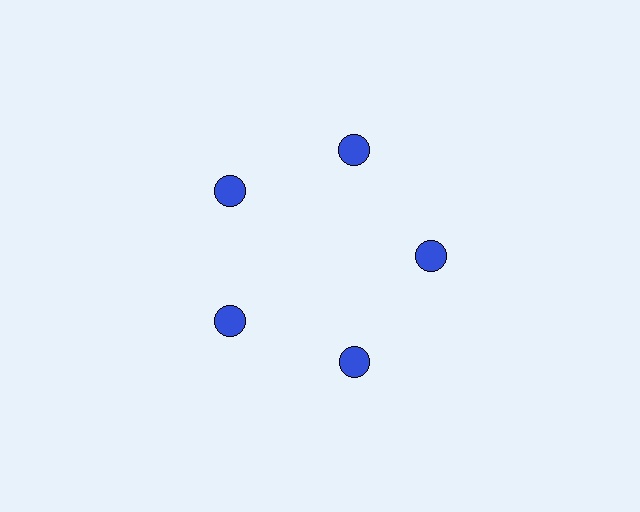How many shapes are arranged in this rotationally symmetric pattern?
There are 5 shapes, arranged in 5 groups of 1.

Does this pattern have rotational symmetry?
Yes, this pattern has 5-fold rotational symmetry. It looks the same after rotating 72 degrees around the center.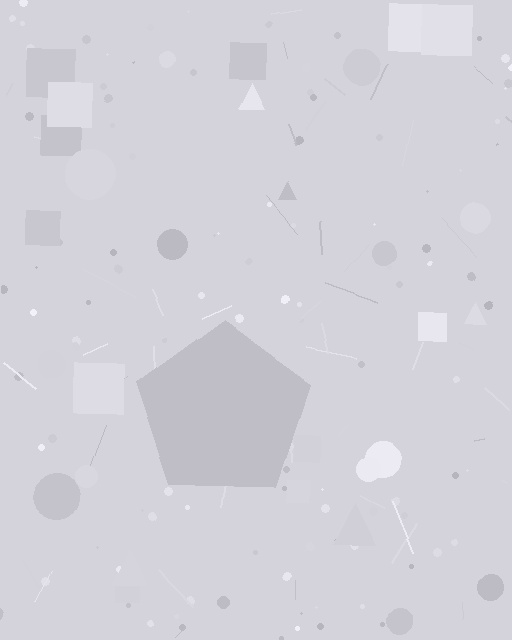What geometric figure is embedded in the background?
A pentagon is embedded in the background.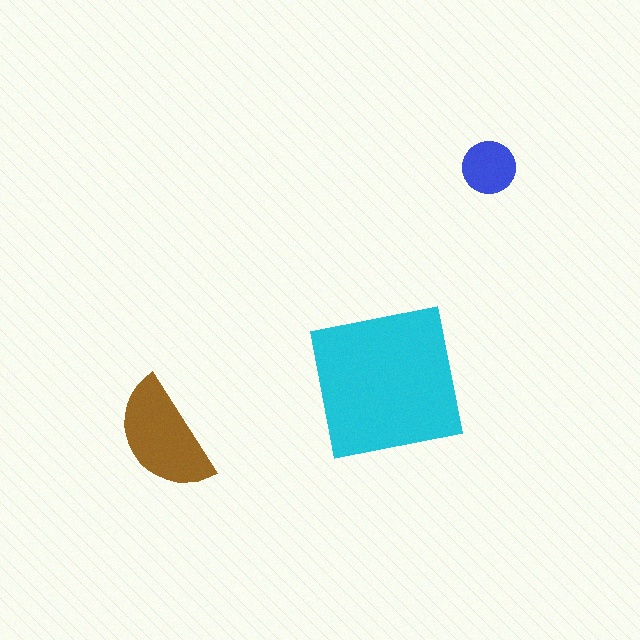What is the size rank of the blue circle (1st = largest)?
3rd.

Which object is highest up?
The blue circle is topmost.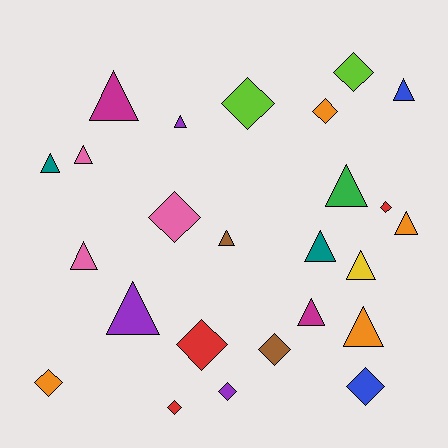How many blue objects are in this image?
There are 2 blue objects.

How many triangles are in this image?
There are 14 triangles.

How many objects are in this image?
There are 25 objects.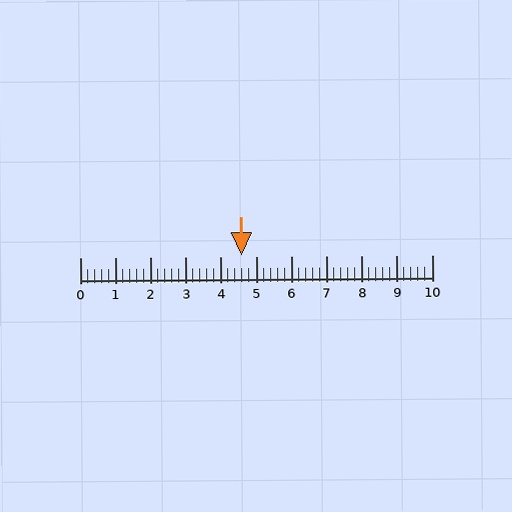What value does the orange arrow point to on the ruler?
The orange arrow points to approximately 4.6.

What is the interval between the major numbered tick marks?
The major tick marks are spaced 1 units apart.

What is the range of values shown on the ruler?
The ruler shows values from 0 to 10.